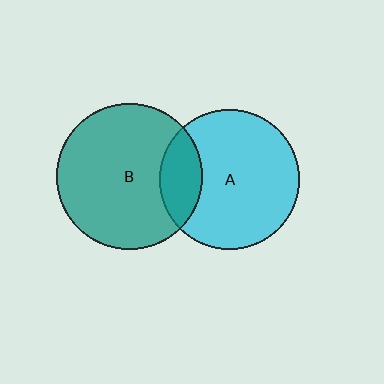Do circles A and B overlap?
Yes.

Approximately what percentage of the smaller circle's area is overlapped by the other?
Approximately 20%.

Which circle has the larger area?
Circle B (teal).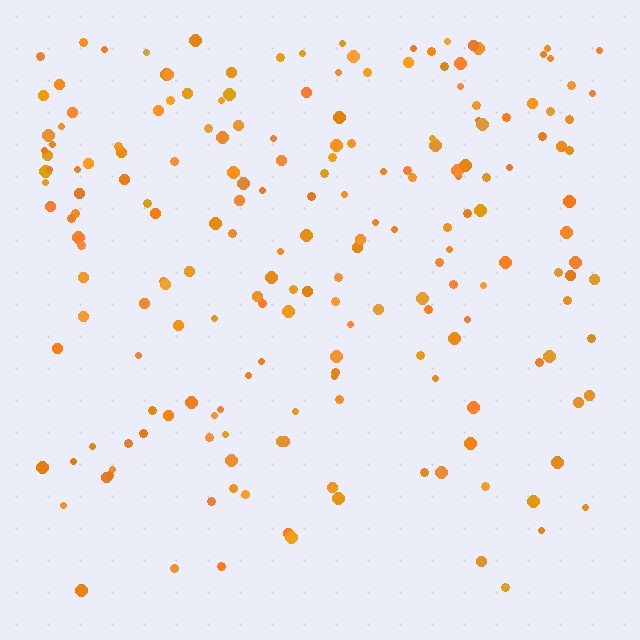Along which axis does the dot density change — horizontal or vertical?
Vertical.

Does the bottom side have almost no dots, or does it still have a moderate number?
Still a moderate number, just noticeably fewer than the top.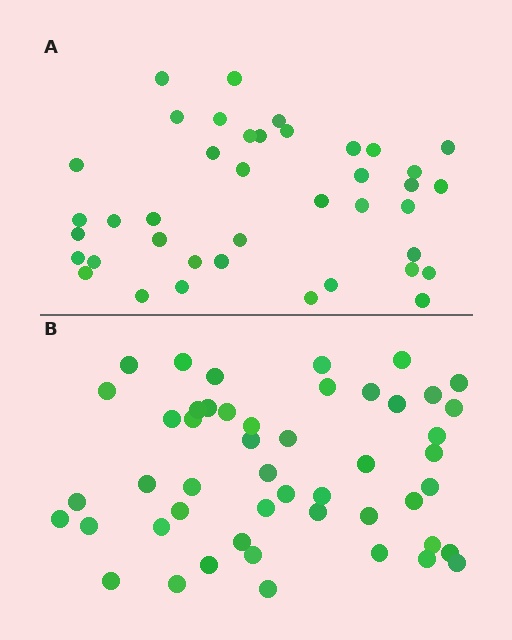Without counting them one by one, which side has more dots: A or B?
Region B (the bottom region) has more dots.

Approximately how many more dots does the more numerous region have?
Region B has roughly 8 or so more dots than region A.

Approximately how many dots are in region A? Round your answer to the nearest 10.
About 40 dots.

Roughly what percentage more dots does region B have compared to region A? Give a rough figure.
About 20% more.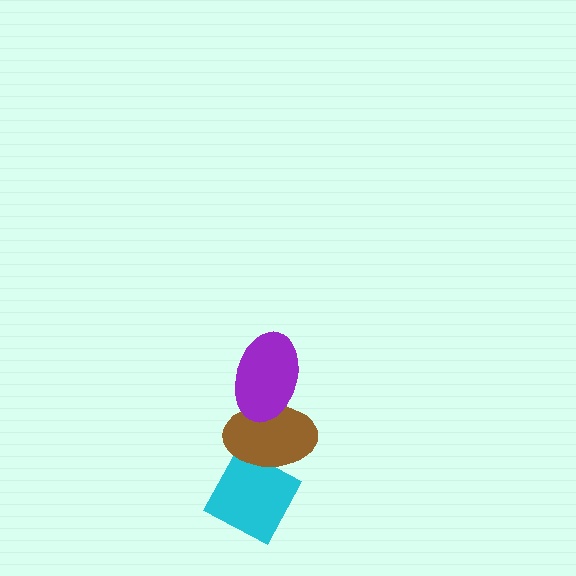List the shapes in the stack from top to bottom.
From top to bottom: the purple ellipse, the brown ellipse, the cyan diamond.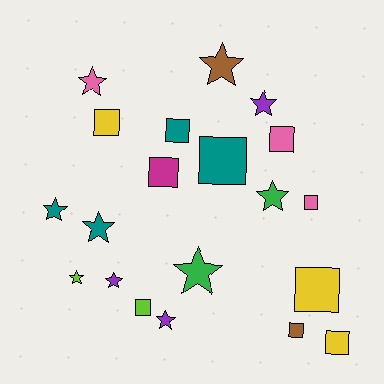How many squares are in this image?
There are 10 squares.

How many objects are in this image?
There are 20 objects.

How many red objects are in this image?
There are no red objects.